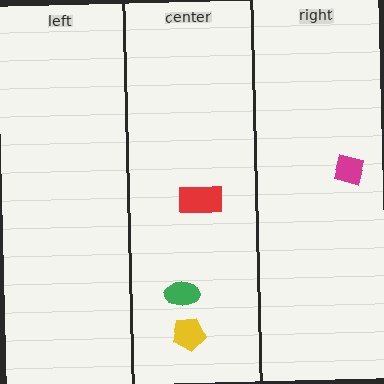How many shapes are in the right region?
1.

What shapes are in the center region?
The red rectangle, the green ellipse, the yellow pentagon.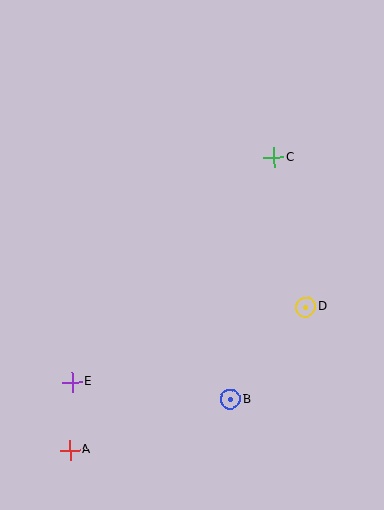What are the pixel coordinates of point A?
Point A is at (70, 450).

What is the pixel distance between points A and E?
The distance between A and E is 68 pixels.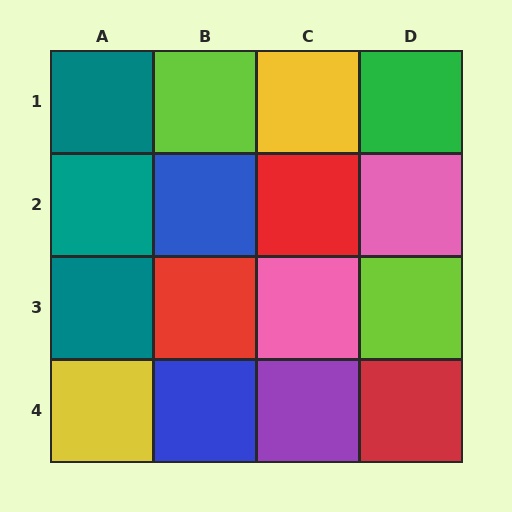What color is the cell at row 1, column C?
Yellow.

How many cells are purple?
1 cell is purple.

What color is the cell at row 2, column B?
Blue.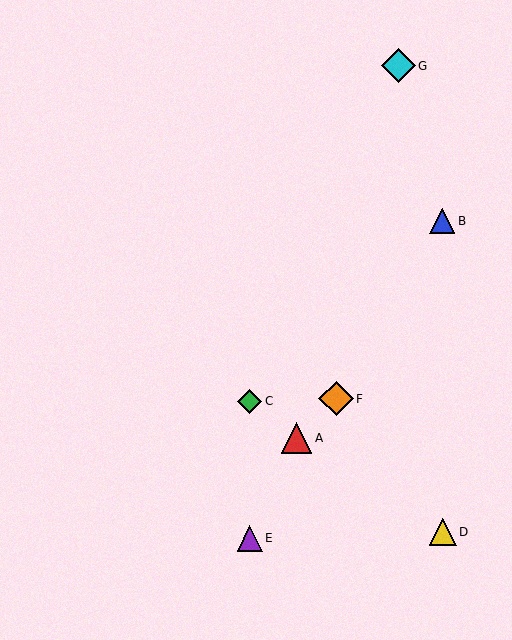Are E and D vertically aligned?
No, E is at x≈250 and D is at x≈443.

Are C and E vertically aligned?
Yes, both are at x≈250.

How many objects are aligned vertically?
2 objects (C, E) are aligned vertically.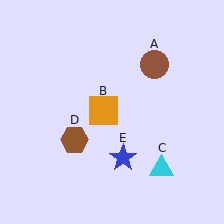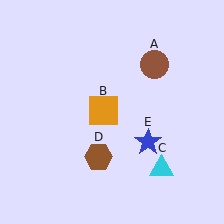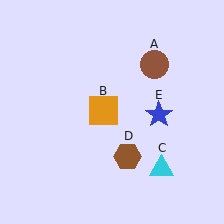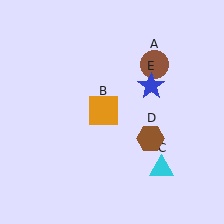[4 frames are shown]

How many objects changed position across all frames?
2 objects changed position: brown hexagon (object D), blue star (object E).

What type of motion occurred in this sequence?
The brown hexagon (object D), blue star (object E) rotated counterclockwise around the center of the scene.